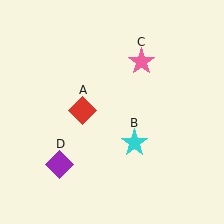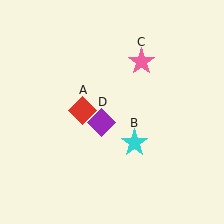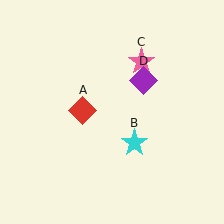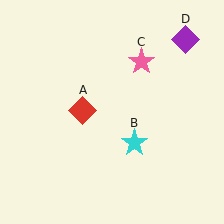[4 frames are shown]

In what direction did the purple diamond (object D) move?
The purple diamond (object D) moved up and to the right.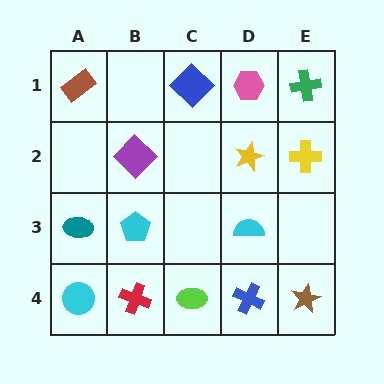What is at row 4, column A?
A cyan circle.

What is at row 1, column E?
A green cross.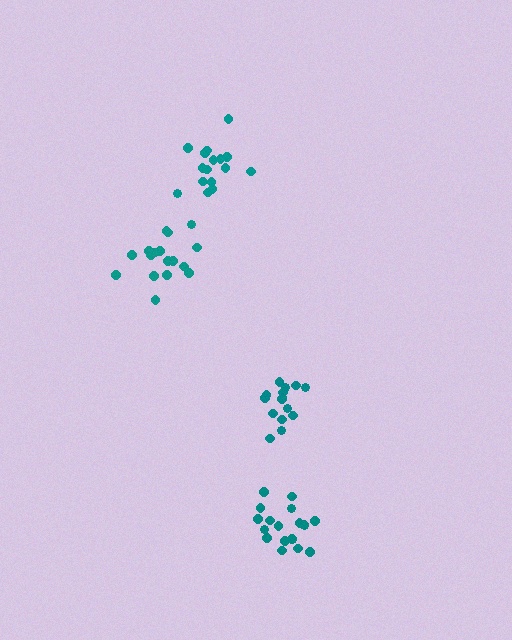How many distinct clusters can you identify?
There are 4 distinct clusters.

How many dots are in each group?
Group 1: 18 dots, Group 2: 15 dots, Group 3: 19 dots, Group 4: 16 dots (68 total).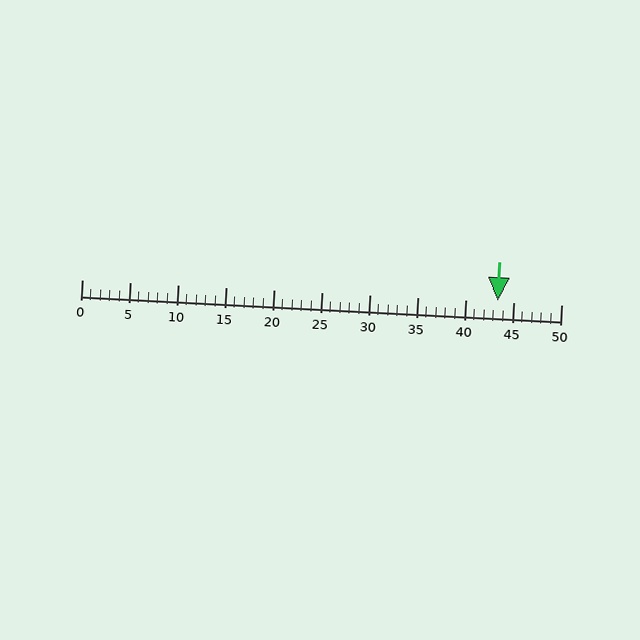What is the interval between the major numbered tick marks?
The major tick marks are spaced 5 units apart.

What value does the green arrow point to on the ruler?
The green arrow points to approximately 43.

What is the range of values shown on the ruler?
The ruler shows values from 0 to 50.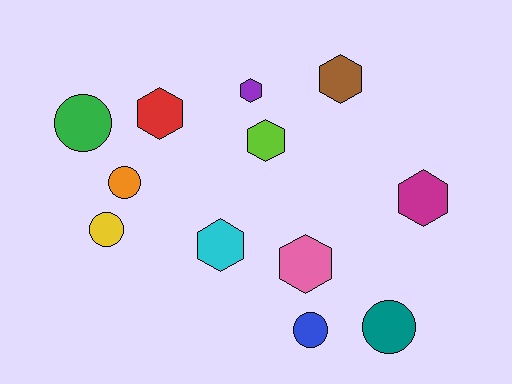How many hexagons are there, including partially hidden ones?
There are 7 hexagons.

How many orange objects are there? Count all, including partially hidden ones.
There is 1 orange object.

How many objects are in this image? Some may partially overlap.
There are 12 objects.